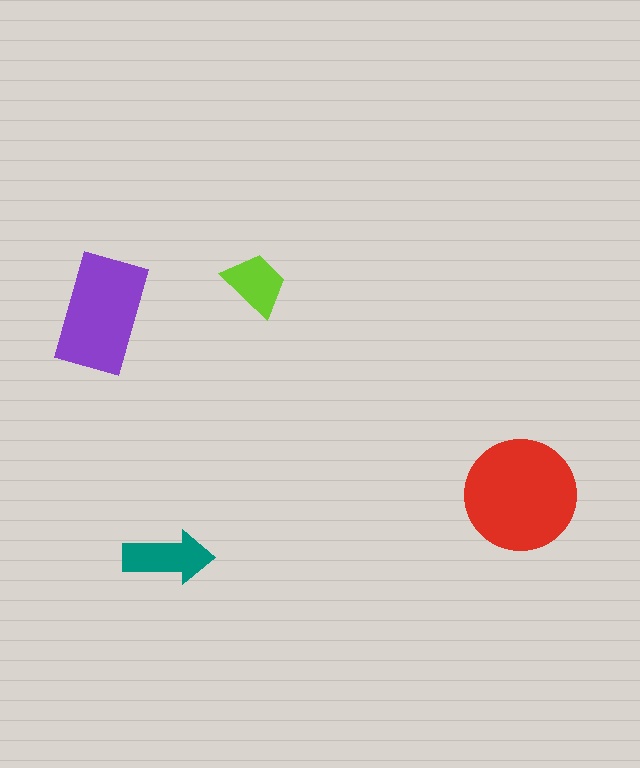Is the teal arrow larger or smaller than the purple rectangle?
Smaller.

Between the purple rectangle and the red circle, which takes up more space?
The red circle.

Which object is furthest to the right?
The red circle is rightmost.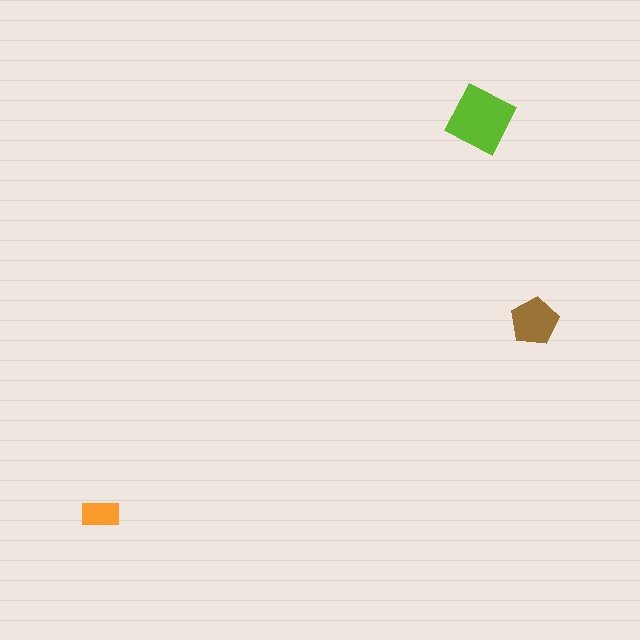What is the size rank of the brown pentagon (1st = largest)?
2nd.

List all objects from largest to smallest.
The lime diamond, the brown pentagon, the orange rectangle.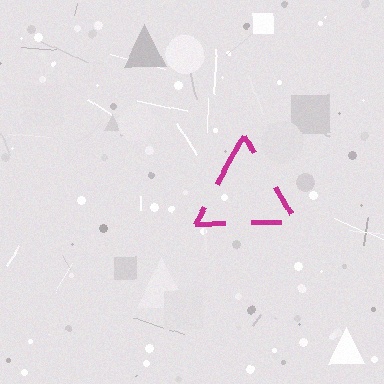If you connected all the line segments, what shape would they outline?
They would outline a triangle.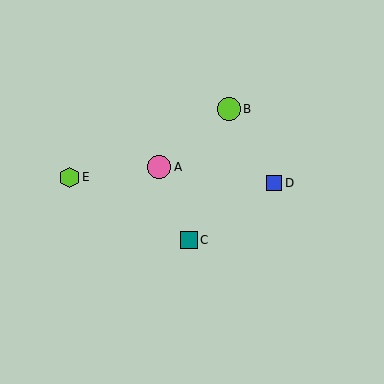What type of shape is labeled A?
Shape A is a pink circle.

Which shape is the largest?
The pink circle (labeled A) is the largest.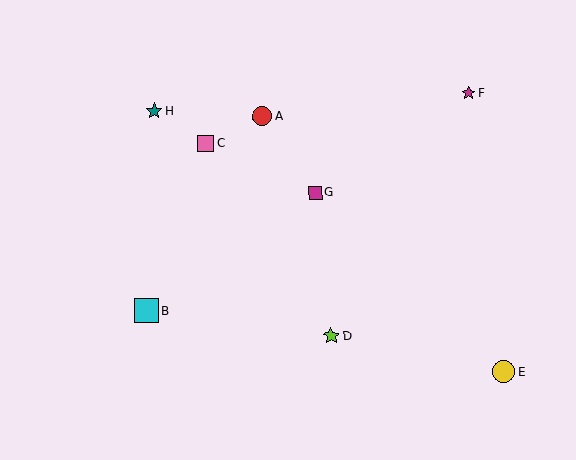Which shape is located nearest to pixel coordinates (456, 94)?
The magenta star (labeled F) at (469, 93) is nearest to that location.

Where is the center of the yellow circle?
The center of the yellow circle is at (504, 372).